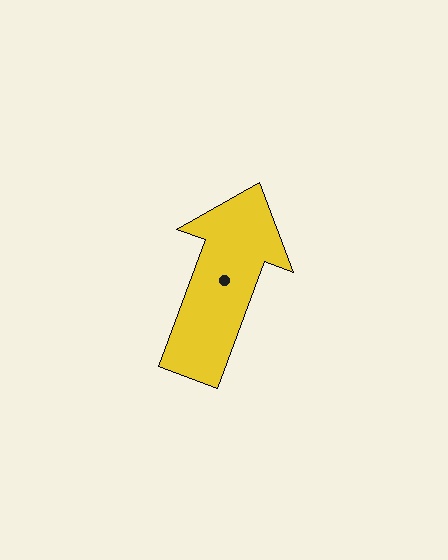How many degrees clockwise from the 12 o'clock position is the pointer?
Approximately 20 degrees.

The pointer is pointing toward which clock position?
Roughly 1 o'clock.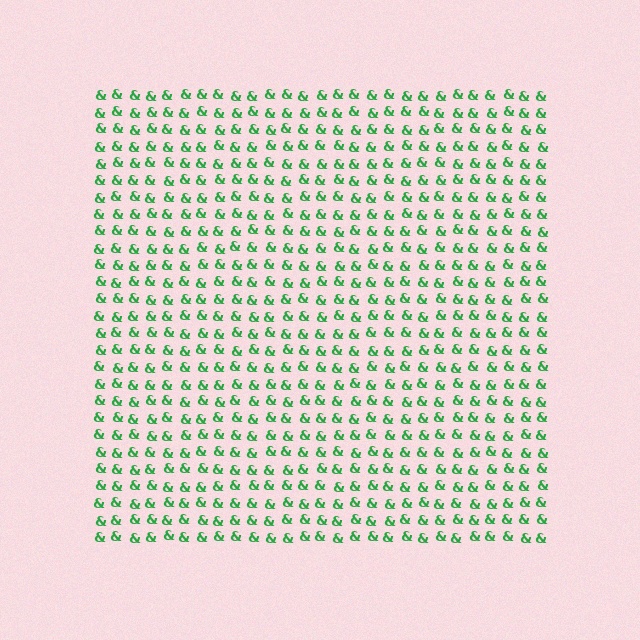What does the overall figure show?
The overall figure shows a square.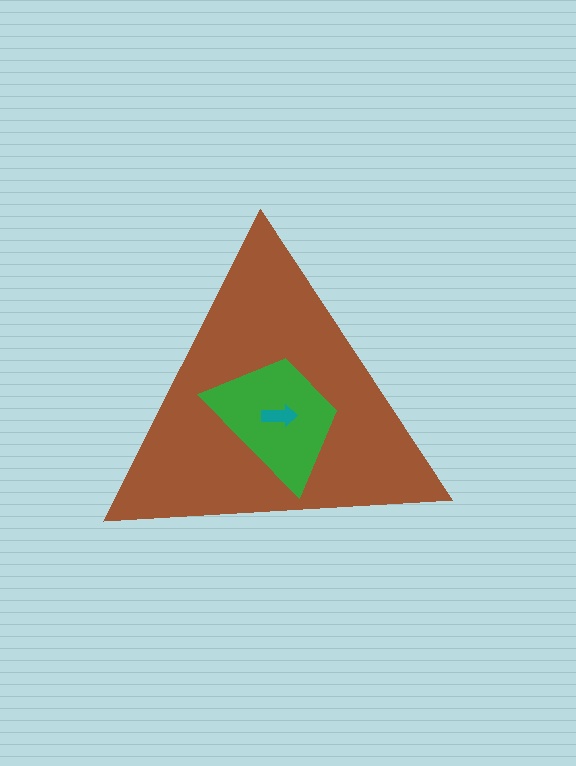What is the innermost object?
The teal arrow.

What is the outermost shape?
The brown triangle.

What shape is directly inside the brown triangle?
The green trapezoid.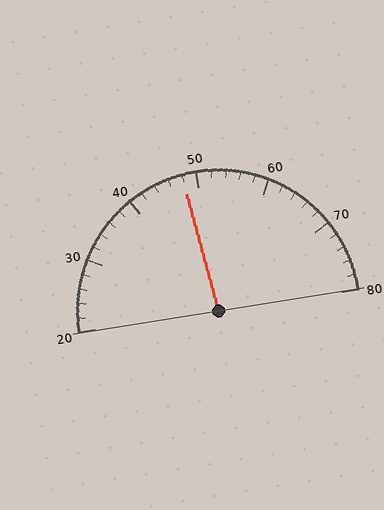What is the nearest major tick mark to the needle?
The nearest major tick mark is 50.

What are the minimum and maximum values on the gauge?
The gauge ranges from 20 to 80.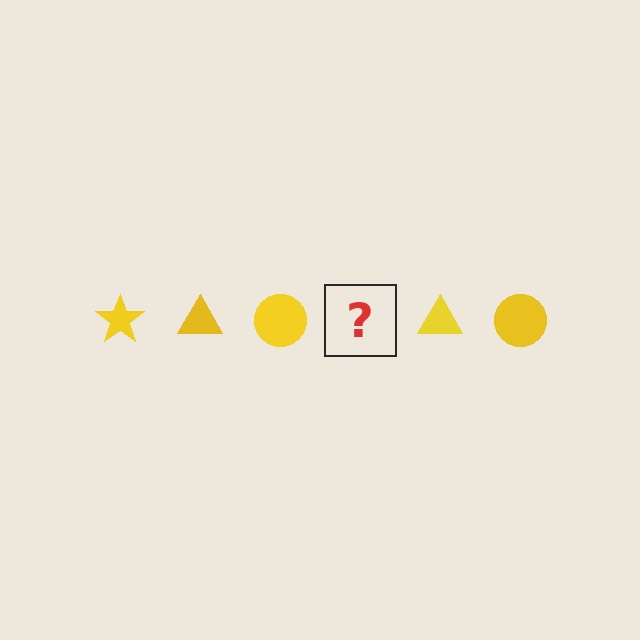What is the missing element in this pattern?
The missing element is a yellow star.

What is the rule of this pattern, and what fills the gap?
The rule is that the pattern cycles through star, triangle, circle shapes in yellow. The gap should be filled with a yellow star.